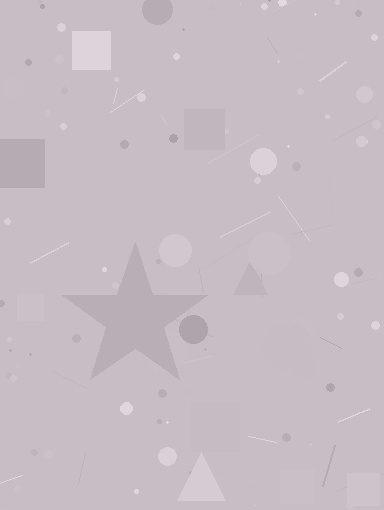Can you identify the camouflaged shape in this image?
The camouflaged shape is a star.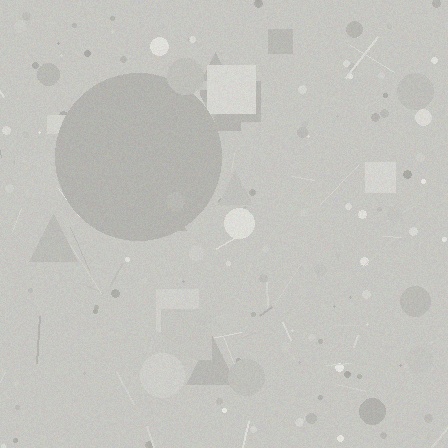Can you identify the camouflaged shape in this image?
The camouflaged shape is a circle.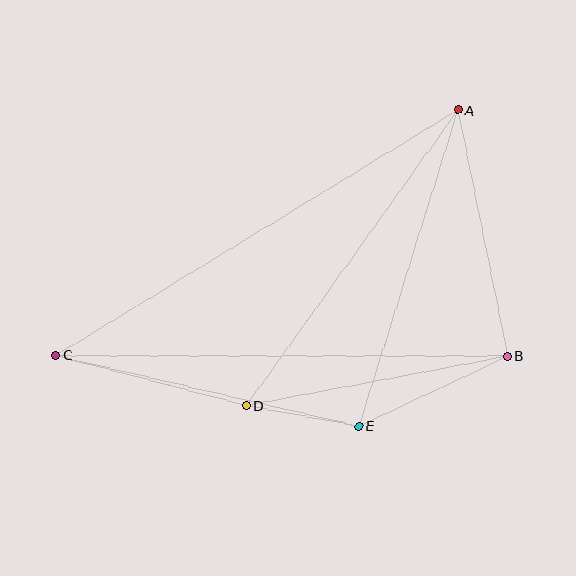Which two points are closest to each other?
Points D and E are closest to each other.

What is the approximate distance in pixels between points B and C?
The distance between B and C is approximately 452 pixels.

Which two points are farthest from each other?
Points A and C are farthest from each other.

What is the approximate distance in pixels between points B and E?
The distance between B and E is approximately 165 pixels.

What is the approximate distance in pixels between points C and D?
The distance between C and D is approximately 197 pixels.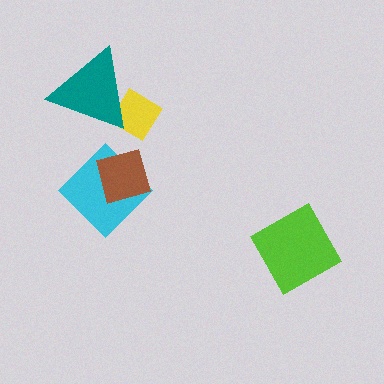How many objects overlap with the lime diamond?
0 objects overlap with the lime diamond.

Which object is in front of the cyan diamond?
The brown diamond is in front of the cyan diamond.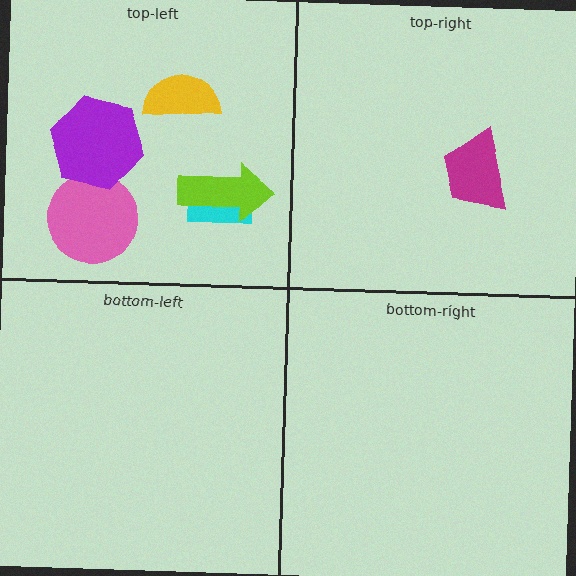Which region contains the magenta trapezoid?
The top-right region.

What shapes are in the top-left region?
The pink circle, the purple hexagon, the cyan rectangle, the lime arrow, the yellow semicircle.